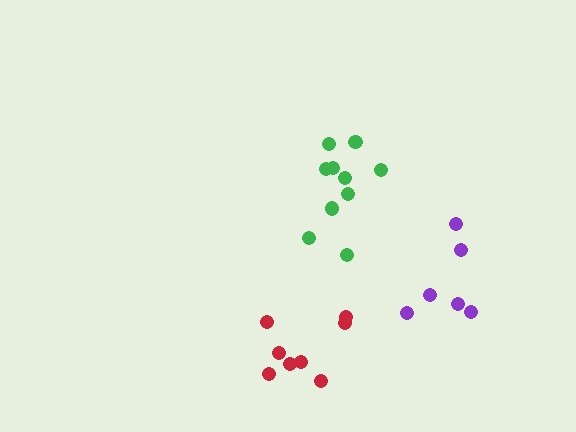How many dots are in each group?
Group 1: 10 dots, Group 2: 6 dots, Group 3: 8 dots (24 total).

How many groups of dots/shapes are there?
There are 3 groups.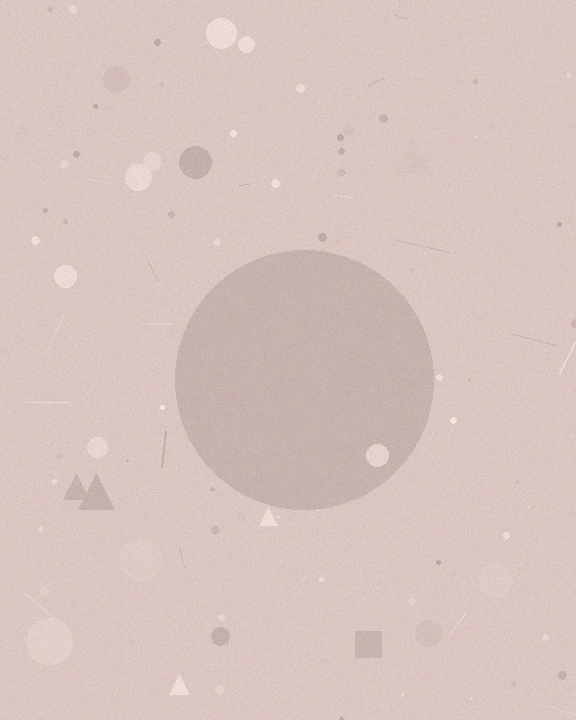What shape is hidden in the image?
A circle is hidden in the image.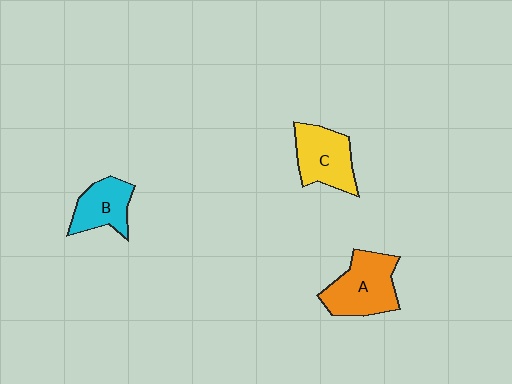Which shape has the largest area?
Shape A (orange).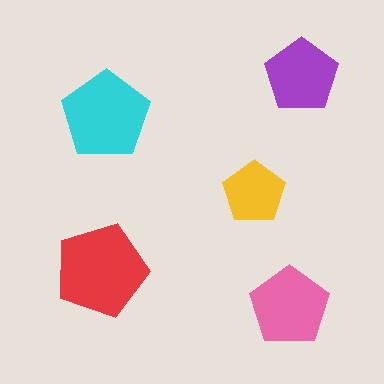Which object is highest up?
The purple pentagon is topmost.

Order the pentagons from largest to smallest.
the red one, the cyan one, the pink one, the purple one, the yellow one.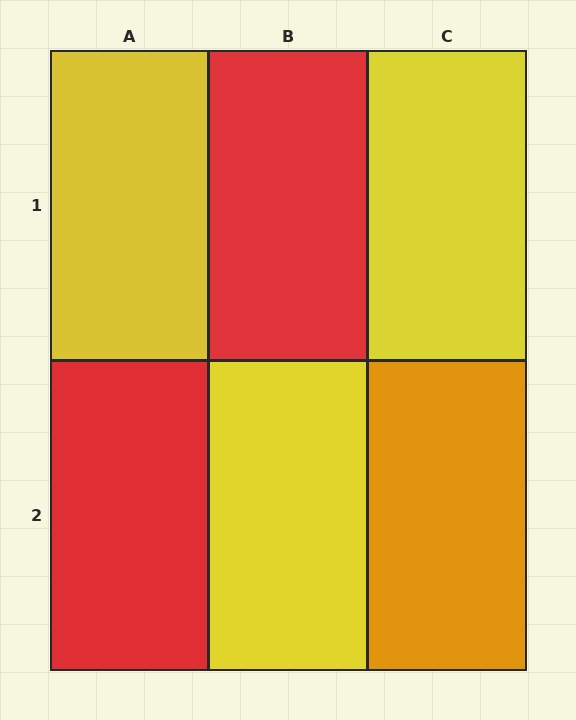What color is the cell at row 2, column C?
Orange.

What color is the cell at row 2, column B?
Yellow.